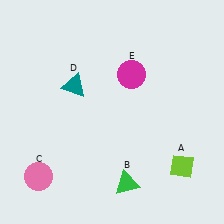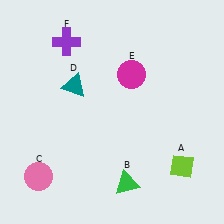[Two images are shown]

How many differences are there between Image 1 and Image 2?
There is 1 difference between the two images.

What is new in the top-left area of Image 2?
A purple cross (F) was added in the top-left area of Image 2.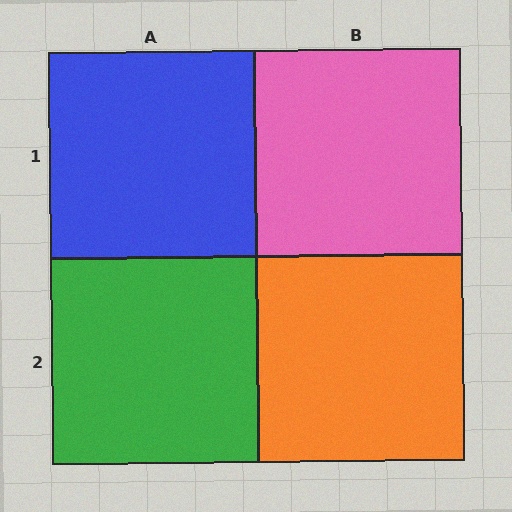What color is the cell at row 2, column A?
Green.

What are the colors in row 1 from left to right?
Blue, pink.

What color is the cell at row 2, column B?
Orange.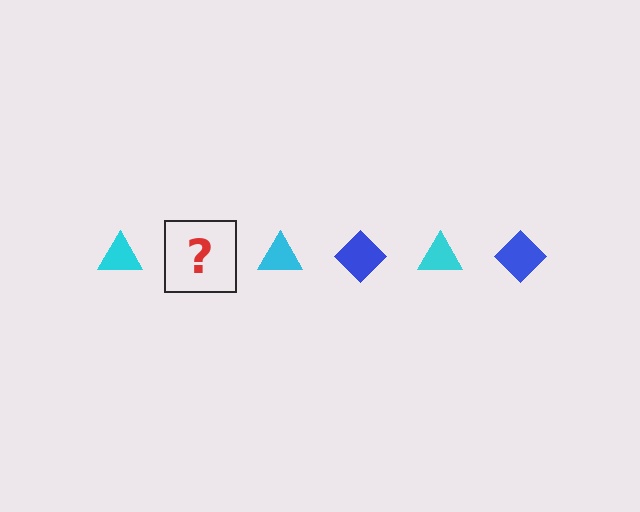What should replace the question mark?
The question mark should be replaced with a blue diamond.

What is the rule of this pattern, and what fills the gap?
The rule is that the pattern alternates between cyan triangle and blue diamond. The gap should be filled with a blue diamond.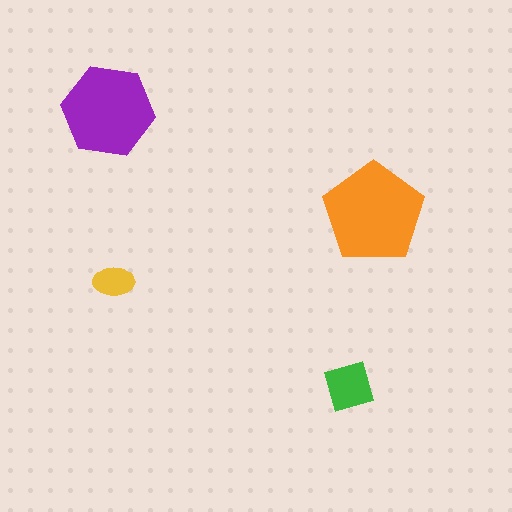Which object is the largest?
The orange pentagon.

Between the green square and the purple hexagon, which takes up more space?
The purple hexagon.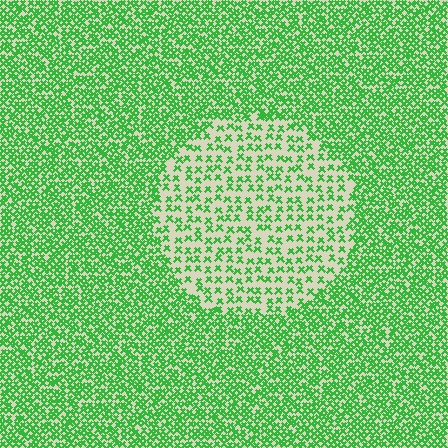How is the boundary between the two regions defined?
The boundary is defined by a change in element density (approximately 2.3x ratio). All elements are the same color, size, and shape.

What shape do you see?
I see a circle.